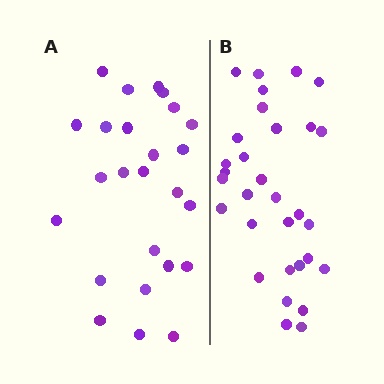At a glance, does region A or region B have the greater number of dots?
Region B (the right region) has more dots.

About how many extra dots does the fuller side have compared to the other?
Region B has about 6 more dots than region A.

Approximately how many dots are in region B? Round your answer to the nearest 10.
About 30 dots. (The exact count is 31, which rounds to 30.)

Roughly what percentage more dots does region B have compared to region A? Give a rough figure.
About 25% more.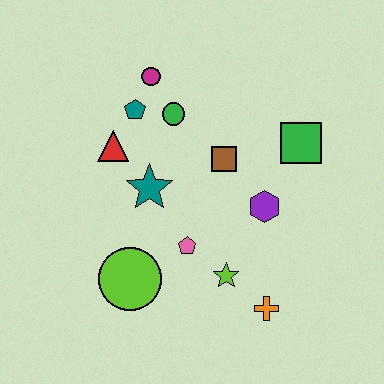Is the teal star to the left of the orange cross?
Yes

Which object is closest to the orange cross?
The lime star is closest to the orange cross.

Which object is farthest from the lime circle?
The green square is farthest from the lime circle.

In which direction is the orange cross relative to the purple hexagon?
The orange cross is below the purple hexagon.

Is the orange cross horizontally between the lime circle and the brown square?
No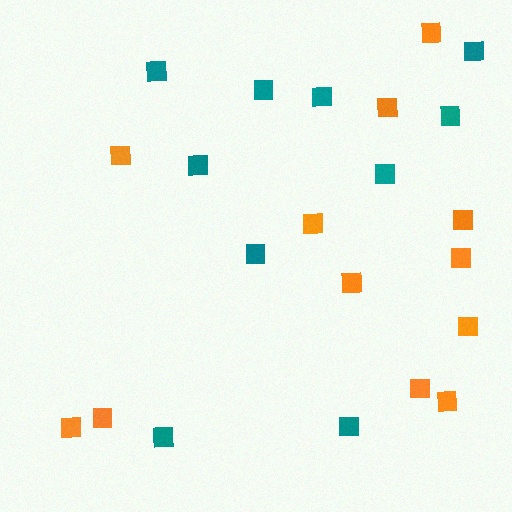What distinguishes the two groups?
There are 2 groups: one group of orange squares (12) and one group of teal squares (10).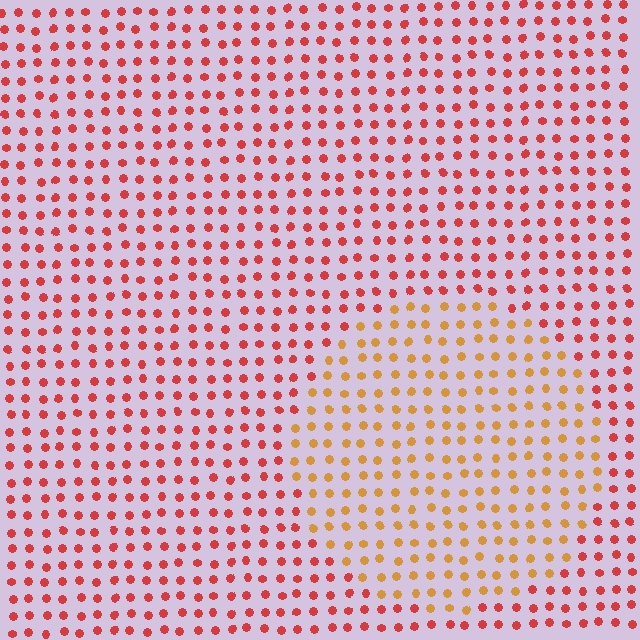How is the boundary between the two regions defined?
The boundary is defined purely by a slight shift in hue (about 37 degrees). Spacing, size, and orientation are identical on both sides.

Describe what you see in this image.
The image is filled with small red elements in a uniform arrangement. A circle-shaped region is visible where the elements are tinted to a slightly different hue, forming a subtle color boundary.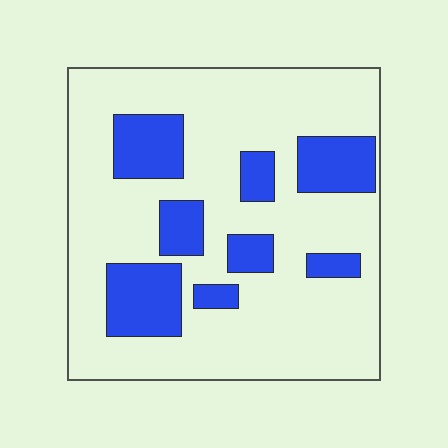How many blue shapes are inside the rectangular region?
8.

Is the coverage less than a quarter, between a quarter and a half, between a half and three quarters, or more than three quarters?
Less than a quarter.